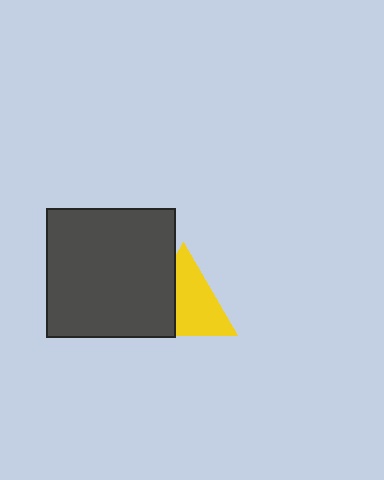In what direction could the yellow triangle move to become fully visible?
The yellow triangle could move right. That would shift it out from behind the dark gray square entirely.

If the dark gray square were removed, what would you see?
You would see the complete yellow triangle.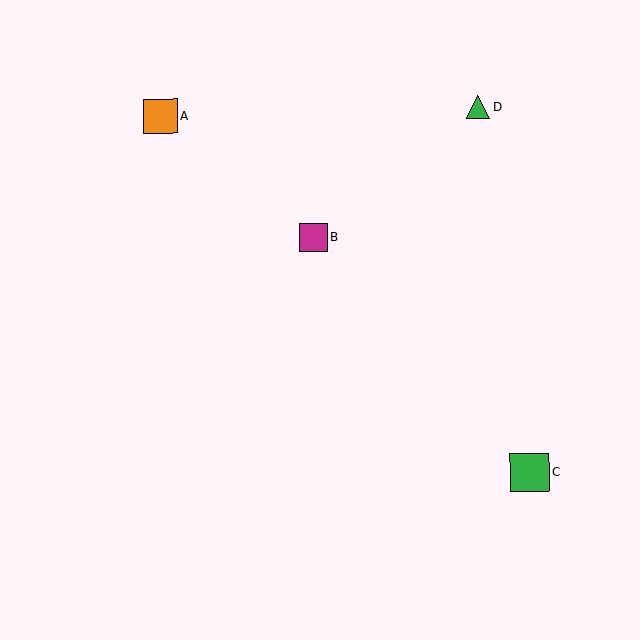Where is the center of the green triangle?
The center of the green triangle is at (478, 107).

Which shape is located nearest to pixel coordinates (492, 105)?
The green triangle (labeled D) at (478, 107) is nearest to that location.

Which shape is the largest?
The green square (labeled C) is the largest.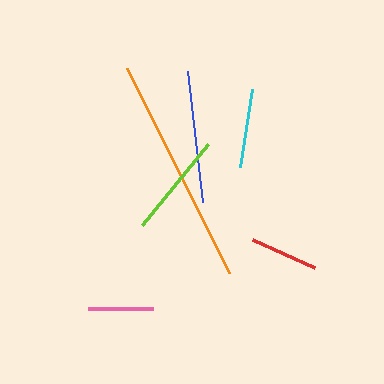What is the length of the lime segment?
The lime segment is approximately 105 pixels long.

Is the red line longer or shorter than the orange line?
The orange line is longer than the red line.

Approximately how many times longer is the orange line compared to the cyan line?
The orange line is approximately 2.9 times the length of the cyan line.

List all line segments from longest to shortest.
From longest to shortest: orange, blue, lime, cyan, red, pink.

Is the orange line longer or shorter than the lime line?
The orange line is longer than the lime line.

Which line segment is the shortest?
The pink line is the shortest at approximately 65 pixels.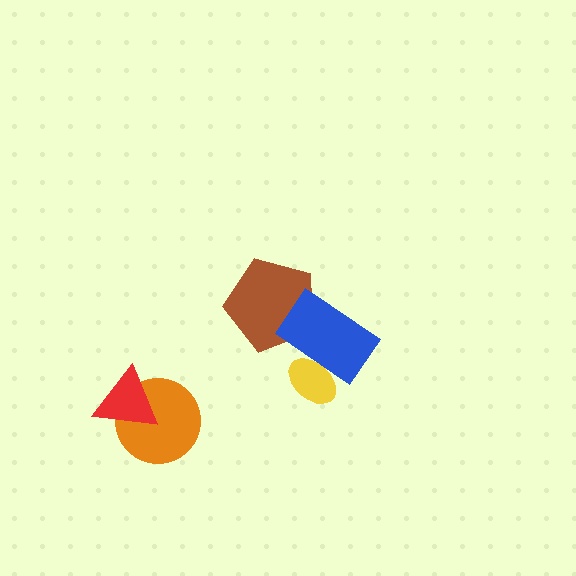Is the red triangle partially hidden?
No, no other shape covers it.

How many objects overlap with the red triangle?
1 object overlaps with the red triangle.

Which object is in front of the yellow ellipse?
The blue rectangle is in front of the yellow ellipse.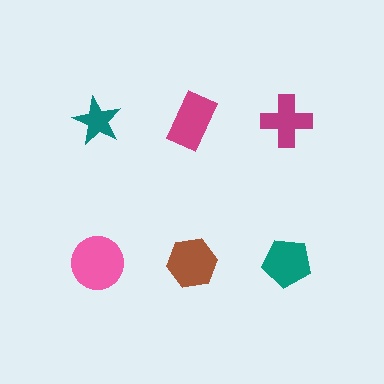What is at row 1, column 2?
A magenta rectangle.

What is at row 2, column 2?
A brown hexagon.